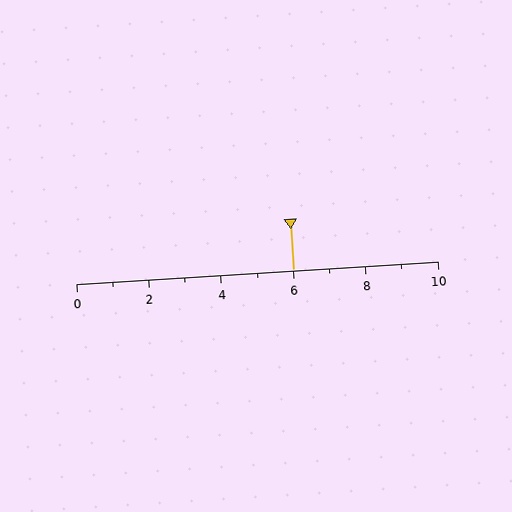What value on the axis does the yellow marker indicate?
The marker indicates approximately 6.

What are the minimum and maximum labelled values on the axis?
The axis runs from 0 to 10.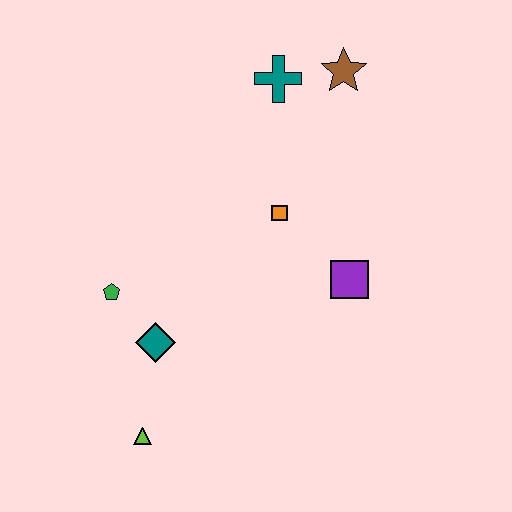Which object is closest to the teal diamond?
The green pentagon is closest to the teal diamond.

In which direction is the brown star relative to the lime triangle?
The brown star is above the lime triangle.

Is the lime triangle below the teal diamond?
Yes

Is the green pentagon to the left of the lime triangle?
Yes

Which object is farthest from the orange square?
The lime triangle is farthest from the orange square.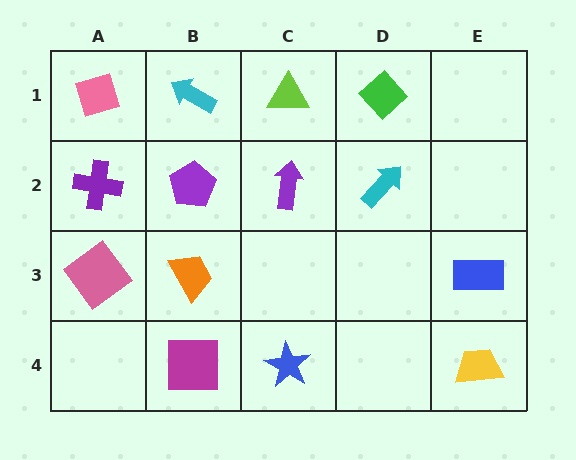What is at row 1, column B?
A cyan arrow.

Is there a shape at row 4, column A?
No, that cell is empty.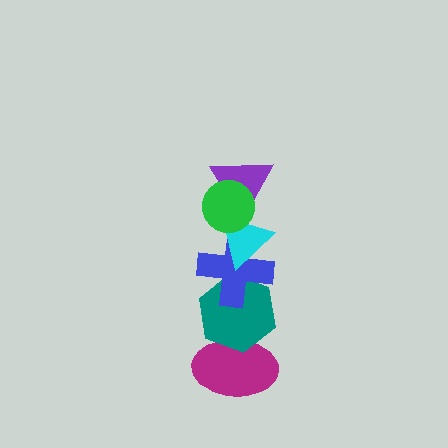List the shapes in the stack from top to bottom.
From top to bottom: the green circle, the purple triangle, the cyan triangle, the blue cross, the teal hexagon, the magenta ellipse.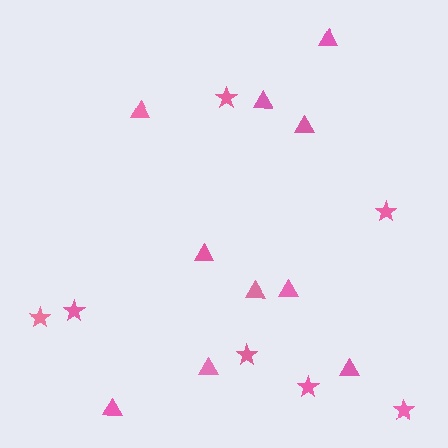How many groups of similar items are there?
There are 2 groups: one group of stars (7) and one group of triangles (10).